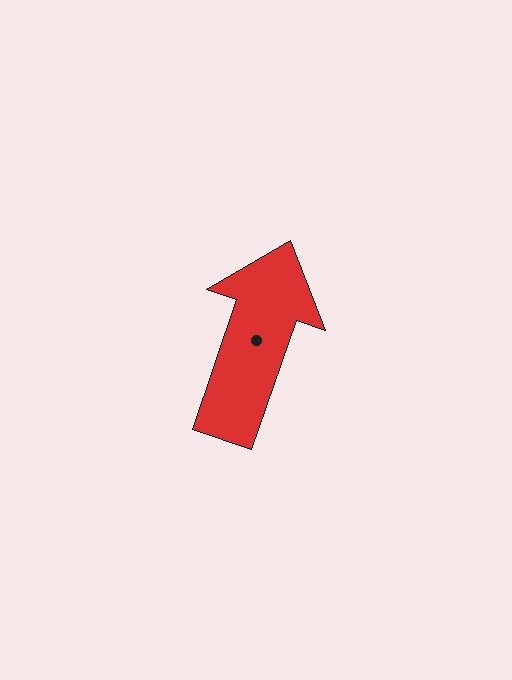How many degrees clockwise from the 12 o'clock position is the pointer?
Approximately 19 degrees.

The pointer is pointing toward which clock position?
Roughly 1 o'clock.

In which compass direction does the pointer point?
North.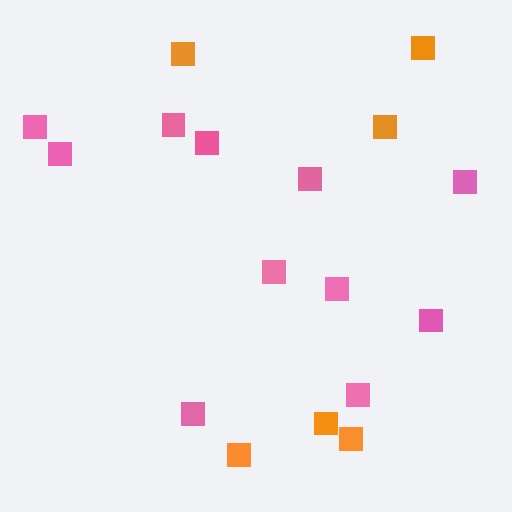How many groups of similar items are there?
There are 2 groups: one group of pink squares (11) and one group of orange squares (6).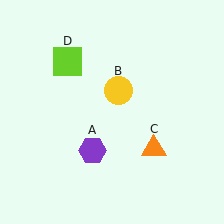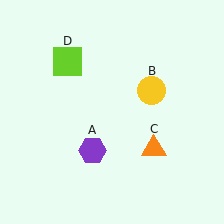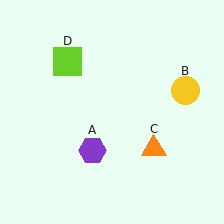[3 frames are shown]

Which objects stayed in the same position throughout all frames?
Purple hexagon (object A) and orange triangle (object C) and lime square (object D) remained stationary.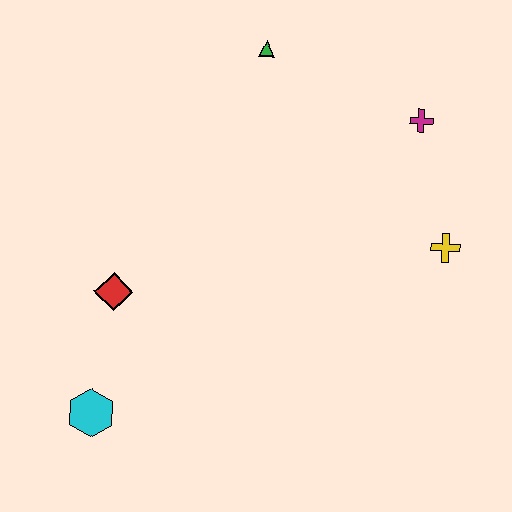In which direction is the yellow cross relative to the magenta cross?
The yellow cross is below the magenta cross.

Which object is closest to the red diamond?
The cyan hexagon is closest to the red diamond.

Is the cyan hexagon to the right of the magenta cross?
No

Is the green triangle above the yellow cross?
Yes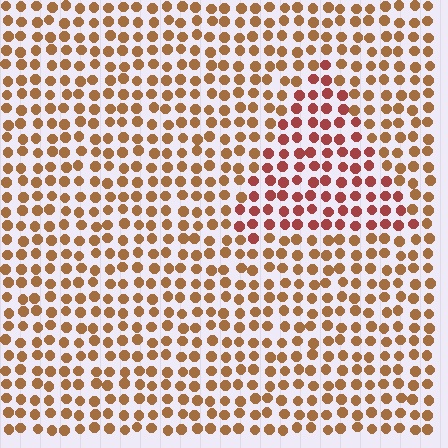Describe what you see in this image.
The image is filled with small brown elements in a uniform arrangement. A triangle-shaped region is visible where the elements are tinted to a slightly different hue, forming a subtle color boundary.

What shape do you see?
I see a triangle.